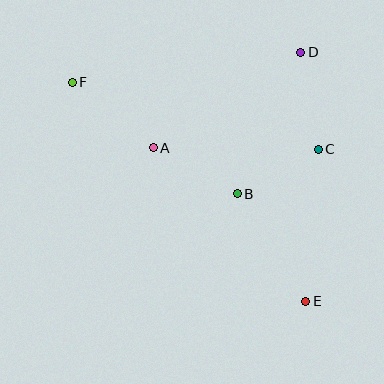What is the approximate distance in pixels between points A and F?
The distance between A and F is approximately 104 pixels.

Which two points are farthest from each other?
Points E and F are farthest from each other.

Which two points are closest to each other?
Points B and C are closest to each other.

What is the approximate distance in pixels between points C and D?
The distance between C and D is approximately 98 pixels.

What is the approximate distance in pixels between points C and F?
The distance between C and F is approximately 255 pixels.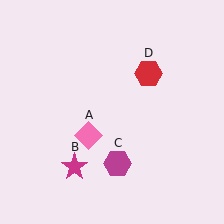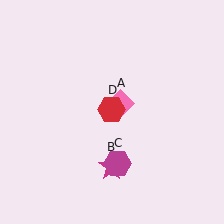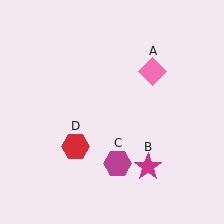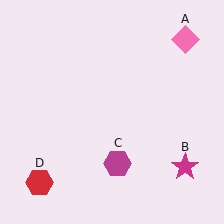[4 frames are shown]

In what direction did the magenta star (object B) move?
The magenta star (object B) moved right.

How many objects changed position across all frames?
3 objects changed position: pink diamond (object A), magenta star (object B), red hexagon (object D).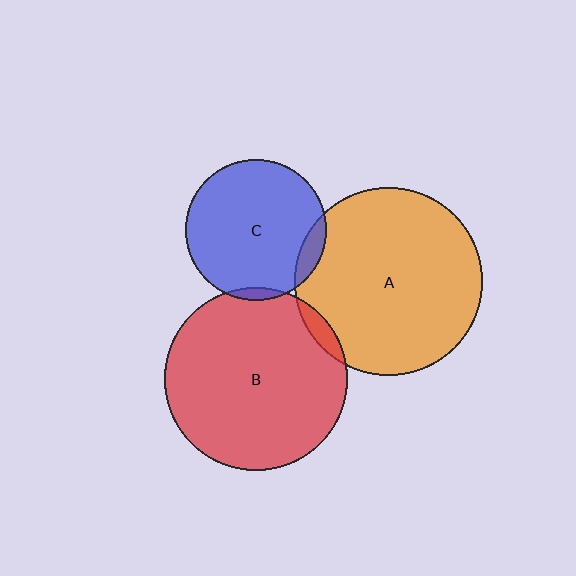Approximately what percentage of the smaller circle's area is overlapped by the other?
Approximately 5%.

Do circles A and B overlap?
Yes.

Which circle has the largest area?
Circle A (orange).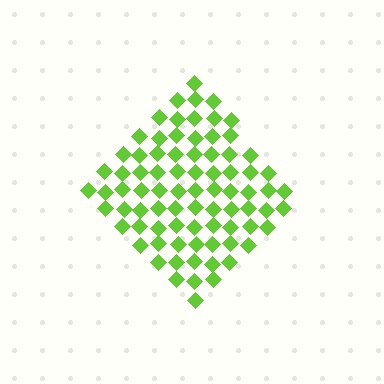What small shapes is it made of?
It is made of small diamonds.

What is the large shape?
The large shape is a diamond.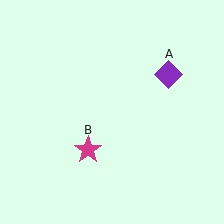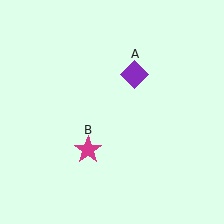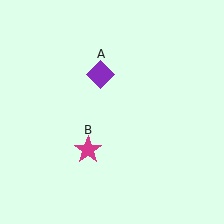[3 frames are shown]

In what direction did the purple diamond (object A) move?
The purple diamond (object A) moved left.